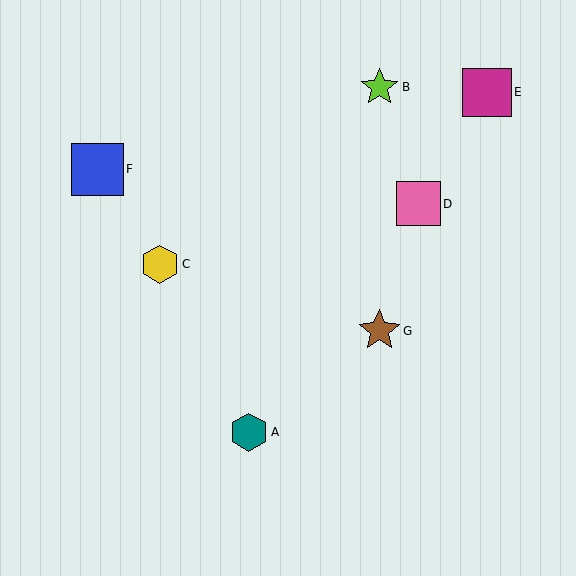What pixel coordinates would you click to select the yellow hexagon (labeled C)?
Click at (160, 264) to select the yellow hexagon C.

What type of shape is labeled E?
Shape E is a magenta square.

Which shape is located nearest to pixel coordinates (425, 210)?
The pink square (labeled D) at (418, 204) is nearest to that location.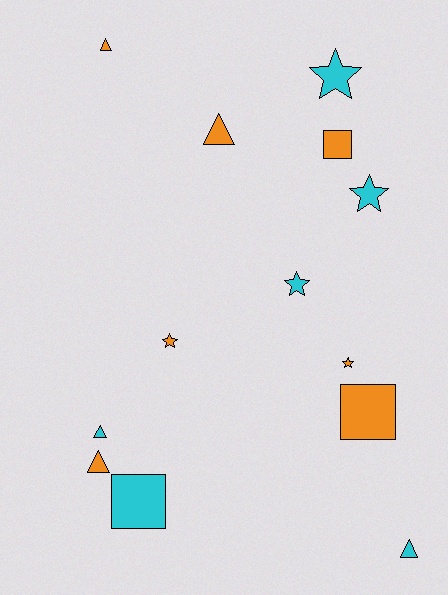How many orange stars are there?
There are 2 orange stars.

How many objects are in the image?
There are 13 objects.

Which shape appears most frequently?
Triangle, with 5 objects.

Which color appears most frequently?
Orange, with 7 objects.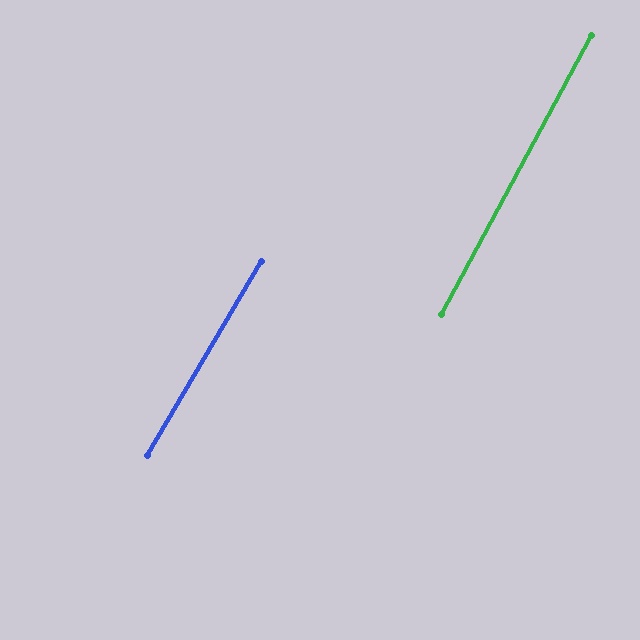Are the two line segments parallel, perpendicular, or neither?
Parallel — their directions differ by only 2.0°.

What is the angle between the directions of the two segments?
Approximately 2 degrees.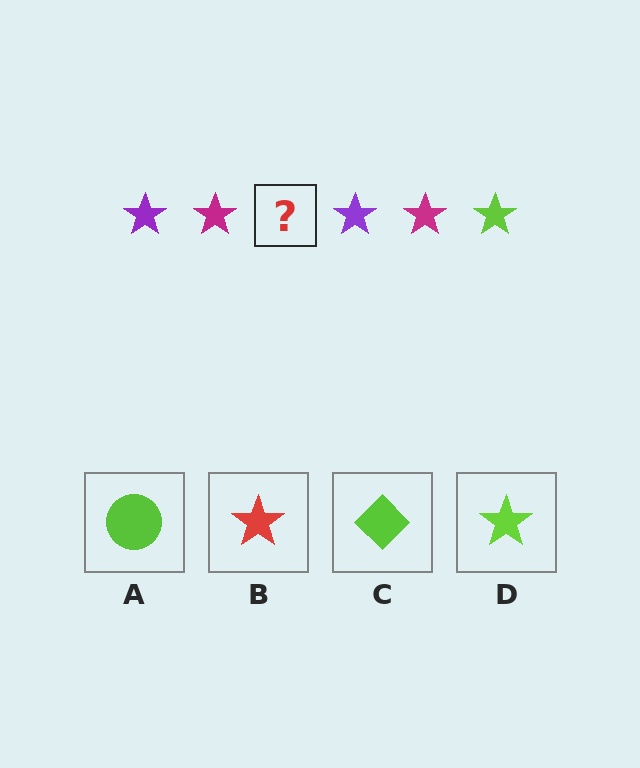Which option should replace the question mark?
Option D.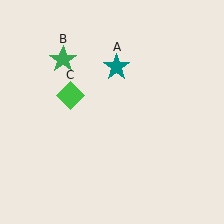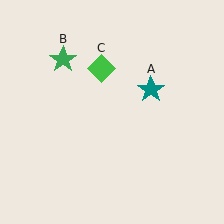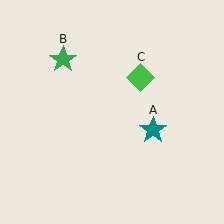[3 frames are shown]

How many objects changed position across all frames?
2 objects changed position: teal star (object A), green diamond (object C).